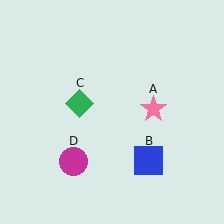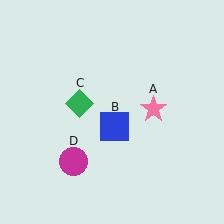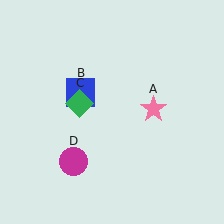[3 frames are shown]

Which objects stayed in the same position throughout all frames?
Pink star (object A) and green diamond (object C) and magenta circle (object D) remained stationary.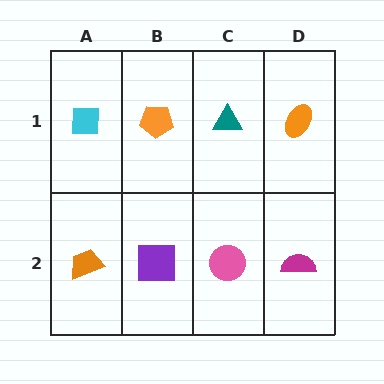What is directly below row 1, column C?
A pink circle.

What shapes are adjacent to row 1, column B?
A purple square (row 2, column B), a cyan square (row 1, column A), a teal triangle (row 1, column C).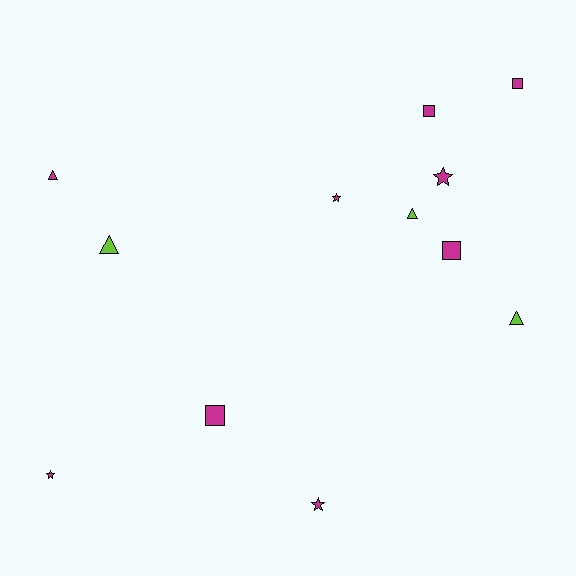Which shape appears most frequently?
Square, with 4 objects.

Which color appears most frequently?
Magenta, with 9 objects.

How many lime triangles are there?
There are 3 lime triangles.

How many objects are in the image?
There are 12 objects.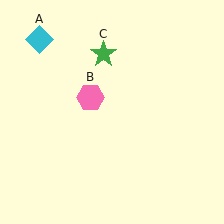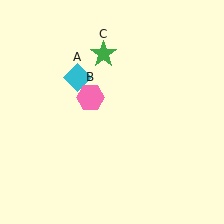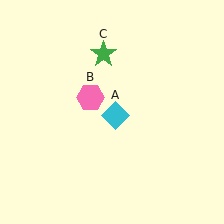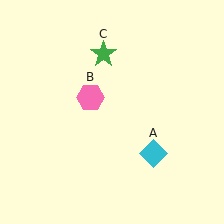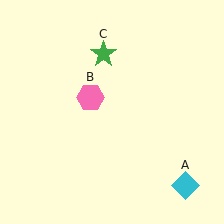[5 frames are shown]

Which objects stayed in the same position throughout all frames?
Pink hexagon (object B) and green star (object C) remained stationary.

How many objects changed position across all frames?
1 object changed position: cyan diamond (object A).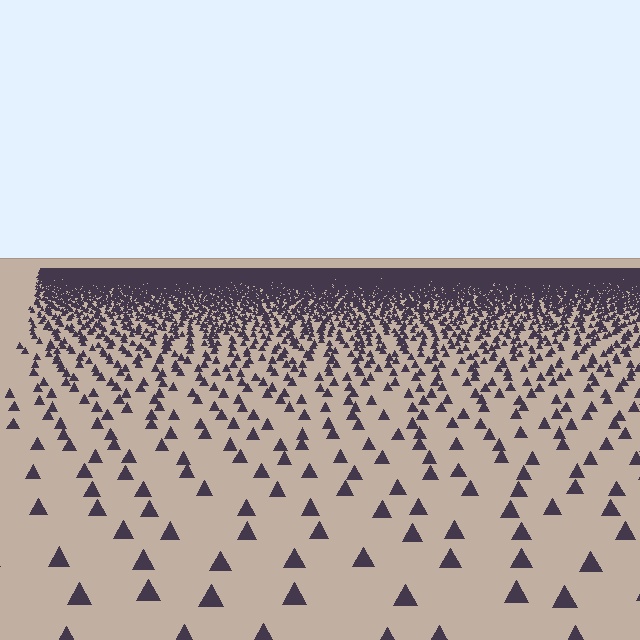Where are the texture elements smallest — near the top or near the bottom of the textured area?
Near the top.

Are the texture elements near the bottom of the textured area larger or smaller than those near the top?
Larger. Near the bottom, elements are closer to the viewer and appear at a bigger on-screen size.